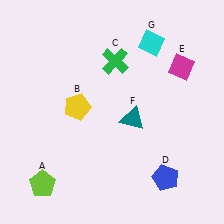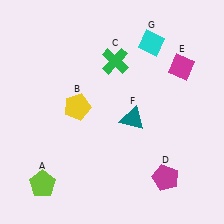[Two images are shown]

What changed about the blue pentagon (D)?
In Image 1, D is blue. In Image 2, it changed to magenta.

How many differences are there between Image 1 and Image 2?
There is 1 difference between the two images.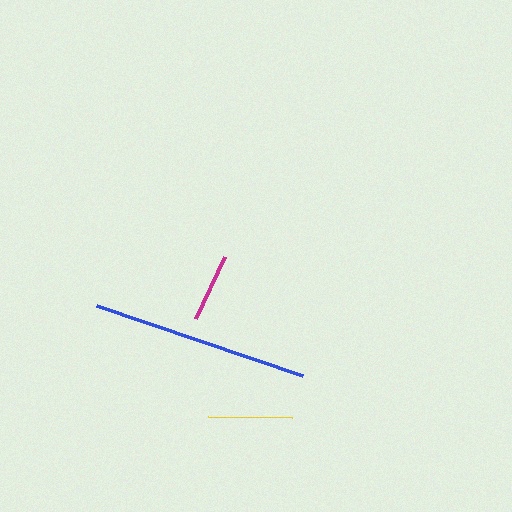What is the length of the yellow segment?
The yellow segment is approximately 83 pixels long.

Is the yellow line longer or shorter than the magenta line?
The yellow line is longer than the magenta line.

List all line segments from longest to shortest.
From longest to shortest: blue, yellow, magenta.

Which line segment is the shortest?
The magenta line is the shortest at approximately 68 pixels.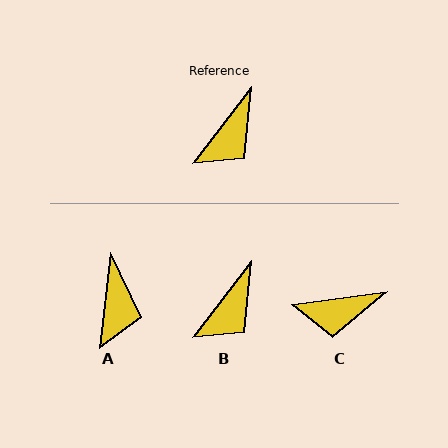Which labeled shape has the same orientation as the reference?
B.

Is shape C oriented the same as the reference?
No, it is off by about 44 degrees.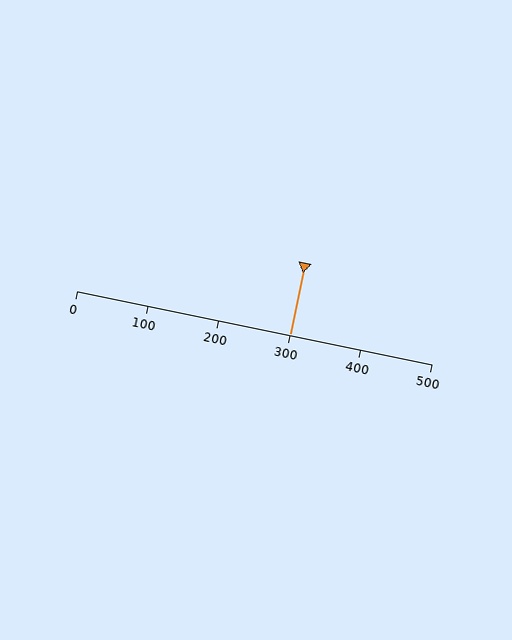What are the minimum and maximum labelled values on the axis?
The axis runs from 0 to 500.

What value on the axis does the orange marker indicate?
The marker indicates approximately 300.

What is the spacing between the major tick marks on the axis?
The major ticks are spaced 100 apart.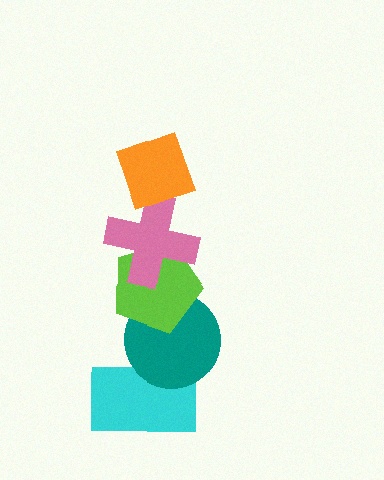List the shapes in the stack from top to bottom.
From top to bottom: the orange diamond, the pink cross, the lime pentagon, the teal circle, the cyan rectangle.